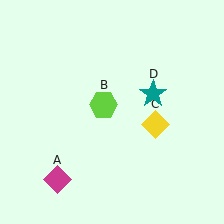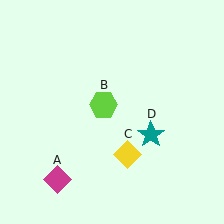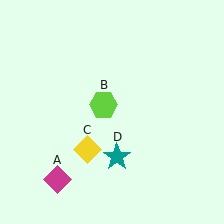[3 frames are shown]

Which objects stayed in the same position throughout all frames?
Magenta diamond (object A) and lime hexagon (object B) remained stationary.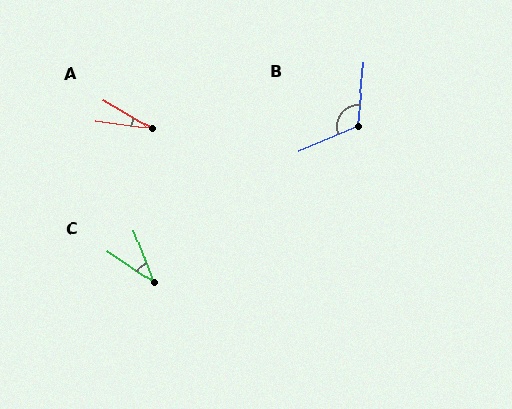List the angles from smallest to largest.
A (22°), C (35°), B (118°).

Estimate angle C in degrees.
Approximately 35 degrees.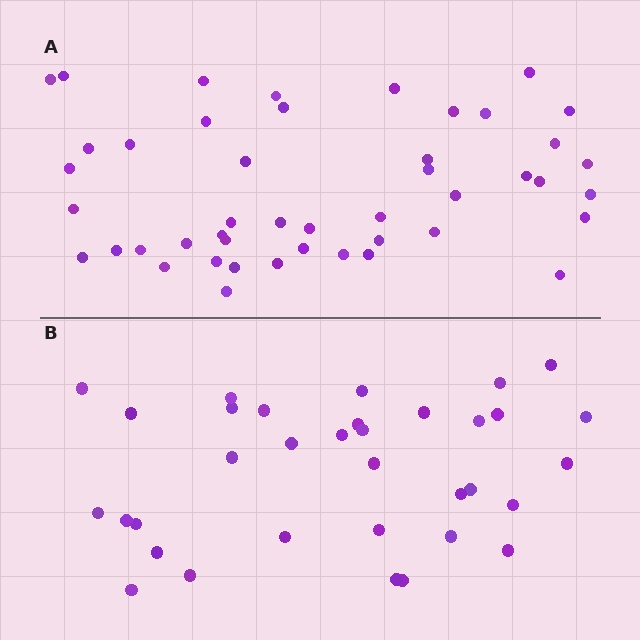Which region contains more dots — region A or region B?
Region A (the top region) has more dots.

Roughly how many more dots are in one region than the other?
Region A has roughly 12 or so more dots than region B.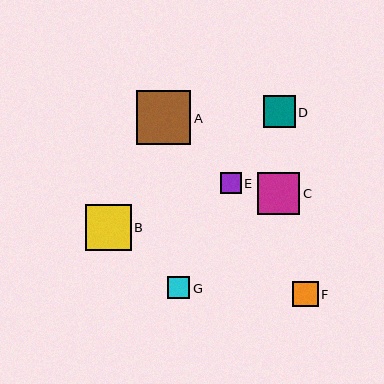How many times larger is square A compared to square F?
Square A is approximately 2.1 times the size of square F.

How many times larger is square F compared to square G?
Square F is approximately 1.2 times the size of square G.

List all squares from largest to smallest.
From largest to smallest: A, B, C, D, F, G, E.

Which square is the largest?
Square A is the largest with a size of approximately 54 pixels.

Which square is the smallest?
Square E is the smallest with a size of approximately 21 pixels.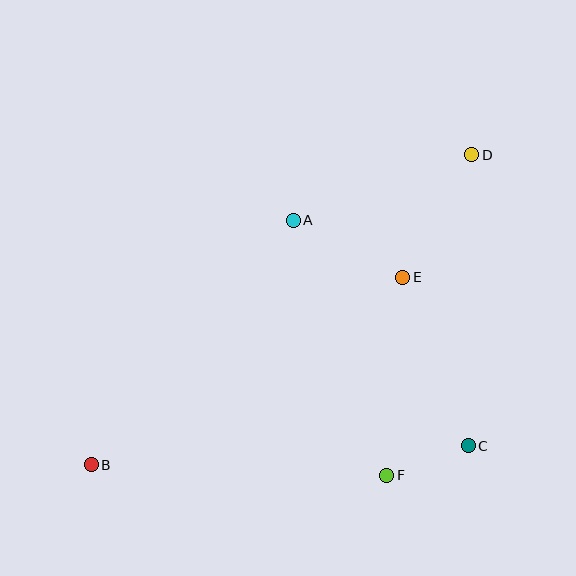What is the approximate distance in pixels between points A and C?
The distance between A and C is approximately 285 pixels.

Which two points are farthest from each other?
Points B and D are farthest from each other.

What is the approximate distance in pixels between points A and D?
The distance between A and D is approximately 190 pixels.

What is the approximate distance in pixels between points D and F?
The distance between D and F is approximately 332 pixels.